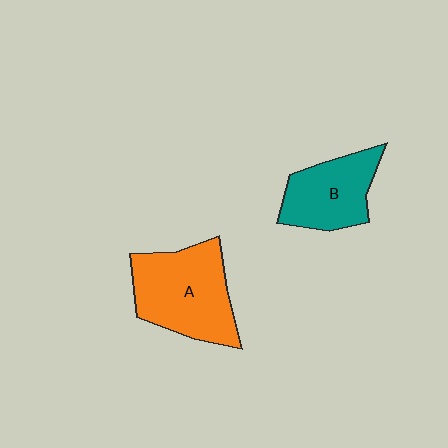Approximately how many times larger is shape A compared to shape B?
Approximately 1.4 times.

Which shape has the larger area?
Shape A (orange).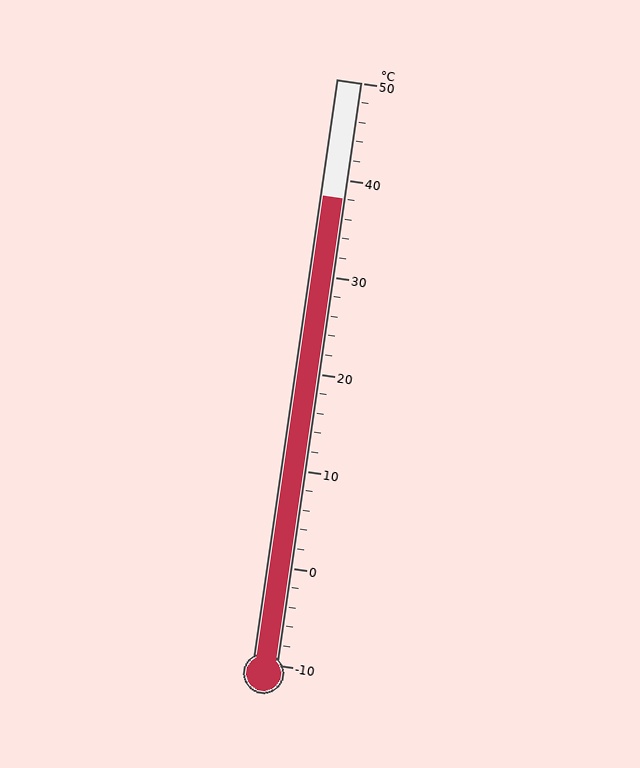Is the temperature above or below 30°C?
The temperature is above 30°C.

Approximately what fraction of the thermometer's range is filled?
The thermometer is filled to approximately 80% of its range.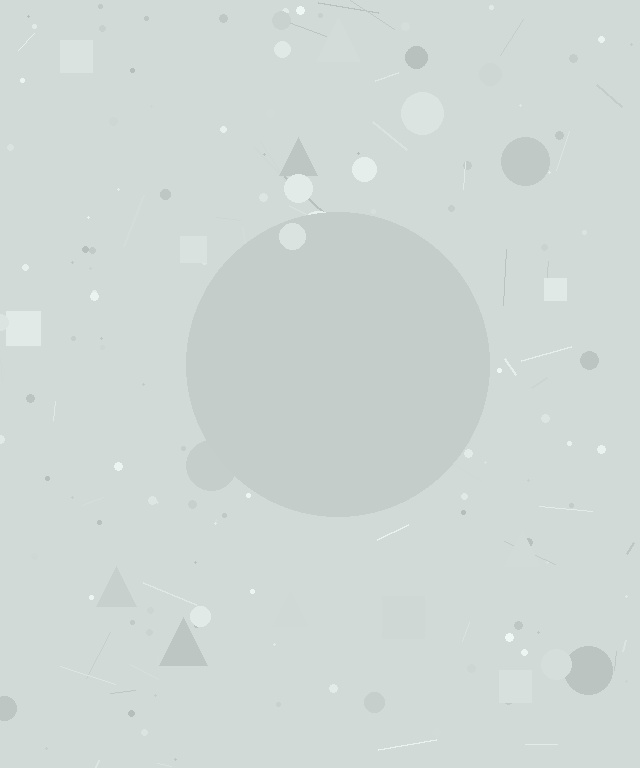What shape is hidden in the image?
A circle is hidden in the image.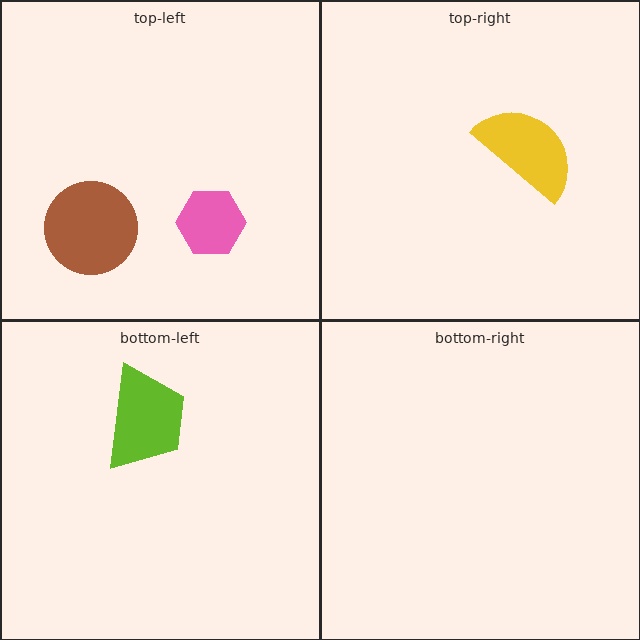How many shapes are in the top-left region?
2.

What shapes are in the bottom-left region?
The lime trapezoid.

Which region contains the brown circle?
The top-left region.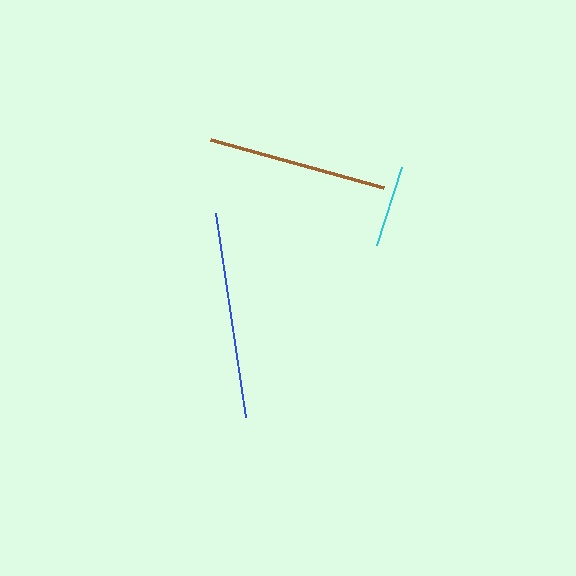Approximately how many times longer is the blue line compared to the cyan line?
The blue line is approximately 2.5 times the length of the cyan line.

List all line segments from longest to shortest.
From longest to shortest: blue, brown, cyan.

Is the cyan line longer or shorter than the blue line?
The blue line is longer than the cyan line.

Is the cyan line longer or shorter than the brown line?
The brown line is longer than the cyan line.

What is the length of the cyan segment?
The cyan segment is approximately 81 pixels long.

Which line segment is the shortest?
The cyan line is the shortest at approximately 81 pixels.